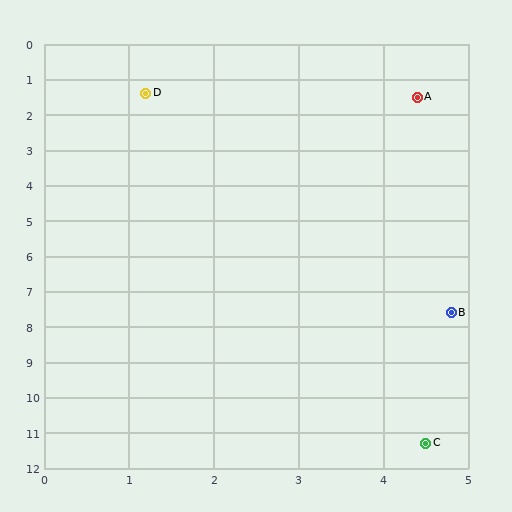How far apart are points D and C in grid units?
Points D and C are about 10.4 grid units apart.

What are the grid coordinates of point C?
Point C is at approximately (4.5, 11.3).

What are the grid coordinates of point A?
Point A is at approximately (4.4, 1.5).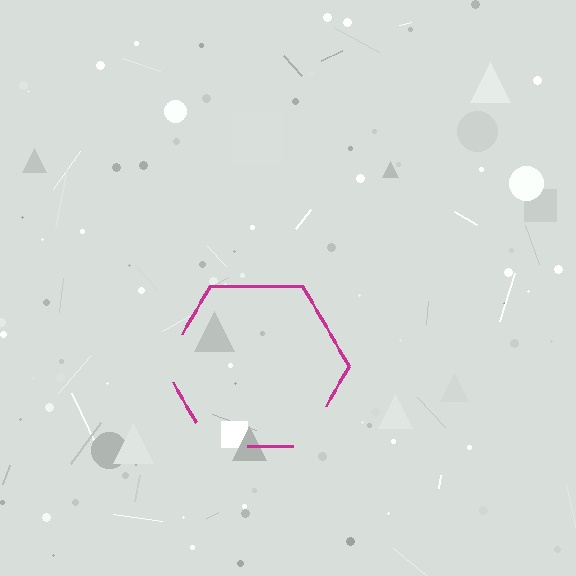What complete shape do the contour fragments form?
The contour fragments form a hexagon.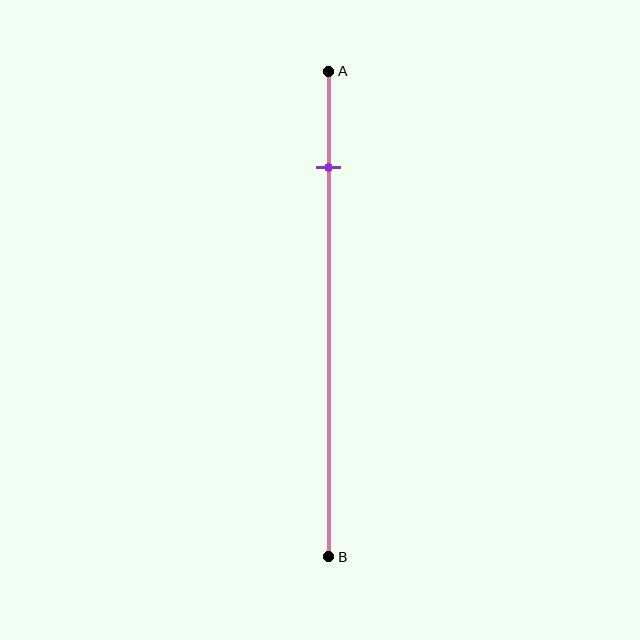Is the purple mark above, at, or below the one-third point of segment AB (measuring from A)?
The purple mark is above the one-third point of segment AB.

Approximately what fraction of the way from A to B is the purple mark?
The purple mark is approximately 20% of the way from A to B.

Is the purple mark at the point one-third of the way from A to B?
No, the mark is at about 20% from A, not at the 33% one-third point.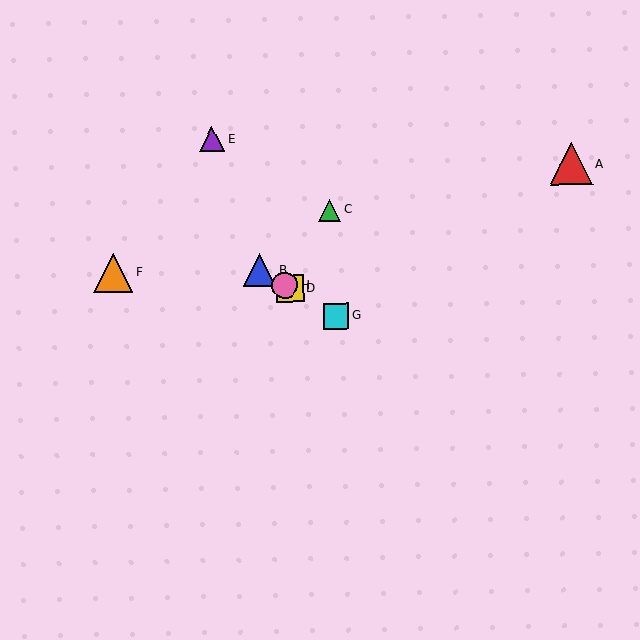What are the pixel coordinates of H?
Object H is at (285, 285).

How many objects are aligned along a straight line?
4 objects (B, D, G, H) are aligned along a straight line.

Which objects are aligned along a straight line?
Objects B, D, G, H are aligned along a straight line.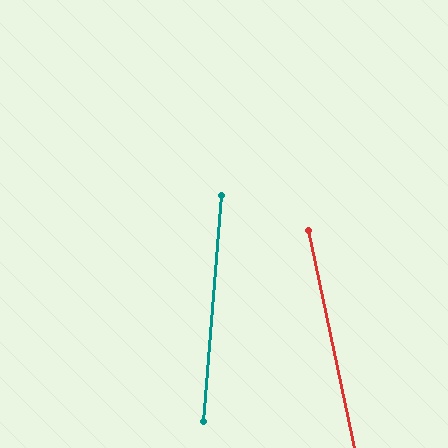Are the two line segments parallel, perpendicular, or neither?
Neither parallel nor perpendicular — they differ by about 16°.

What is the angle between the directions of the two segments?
Approximately 16 degrees.